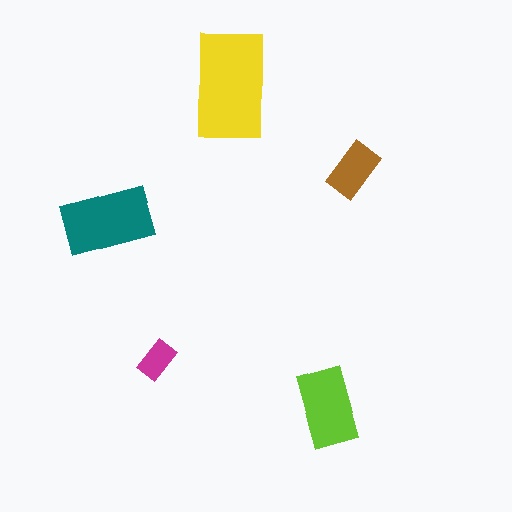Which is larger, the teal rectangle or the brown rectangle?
The teal one.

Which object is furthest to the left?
The teal rectangle is leftmost.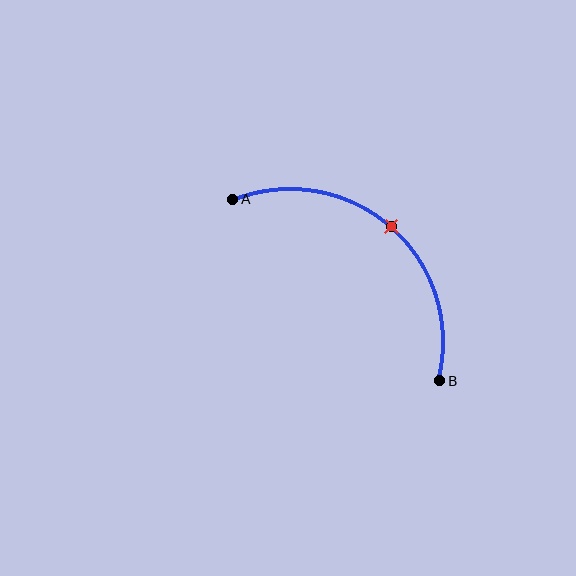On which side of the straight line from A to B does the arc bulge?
The arc bulges above and to the right of the straight line connecting A and B.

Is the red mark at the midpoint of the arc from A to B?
Yes. The red mark lies on the arc at equal arc-length from both A and B — it is the arc midpoint.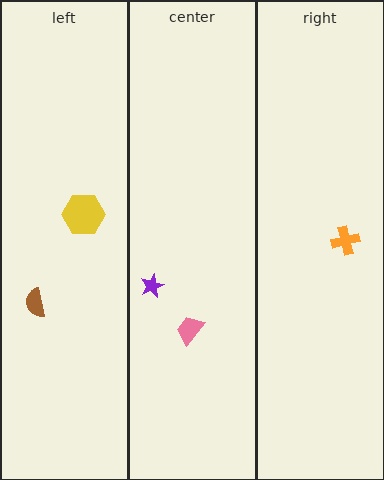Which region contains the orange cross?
The right region.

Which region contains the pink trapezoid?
The center region.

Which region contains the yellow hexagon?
The left region.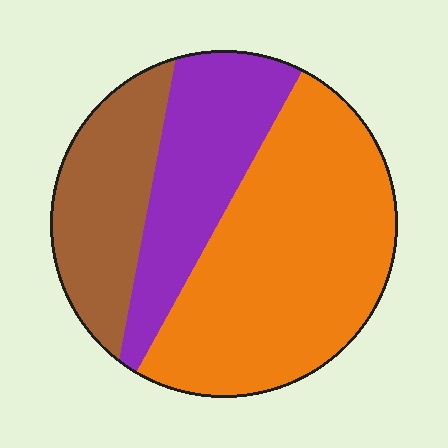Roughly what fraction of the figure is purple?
Purple takes up about one quarter (1/4) of the figure.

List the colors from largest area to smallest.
From largest to smallest: orange, purple, brown.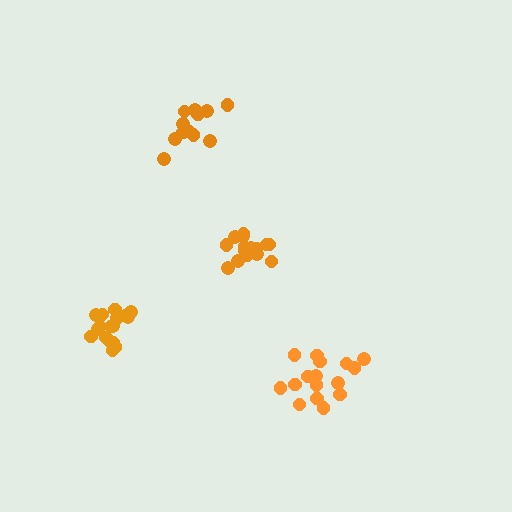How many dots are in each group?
Group 1: 16 dots, Group 2: 15 dots, Group 3: 17 dots, Group 4: 12 dots (60 total).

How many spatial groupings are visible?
There are 4 spatial groupings.